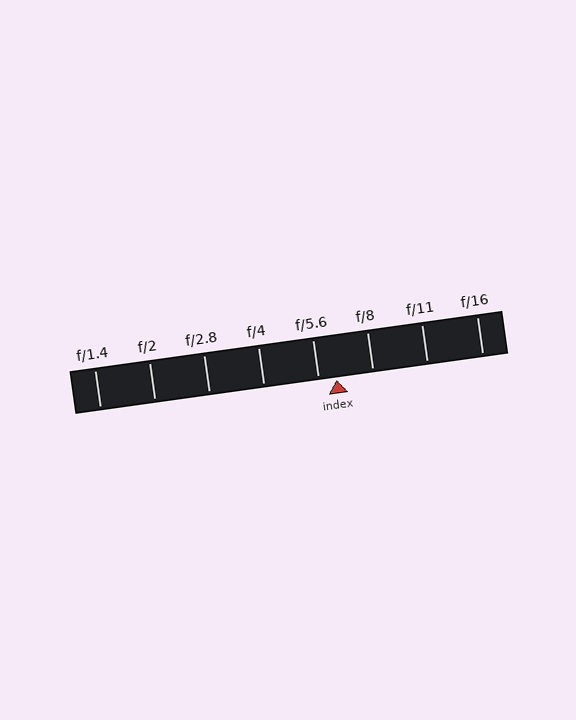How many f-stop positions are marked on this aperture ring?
There are 8 f-stop positions marked.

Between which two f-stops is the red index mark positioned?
The index mark is between f/5.6 and f/8.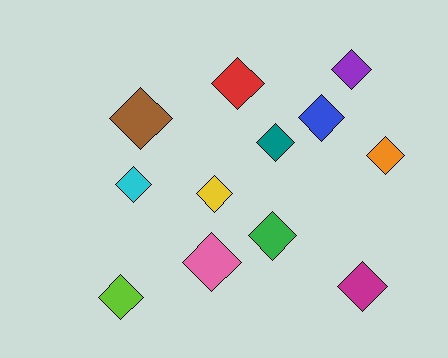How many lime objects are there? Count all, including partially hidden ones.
There is 1 lime object.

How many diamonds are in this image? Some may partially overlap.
There are 12 diamonds.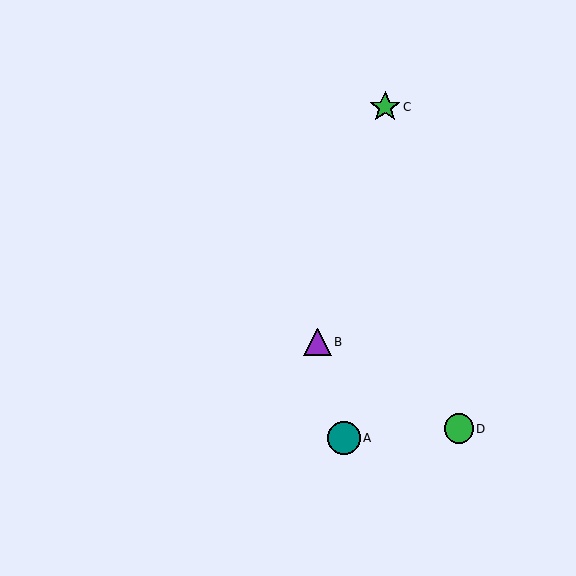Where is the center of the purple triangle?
The center of the purple triangle is at (317, 342).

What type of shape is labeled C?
Shape C is a green star.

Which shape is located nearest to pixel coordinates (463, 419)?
The green circle (labeled D) at (459, 429) is nearest to that location.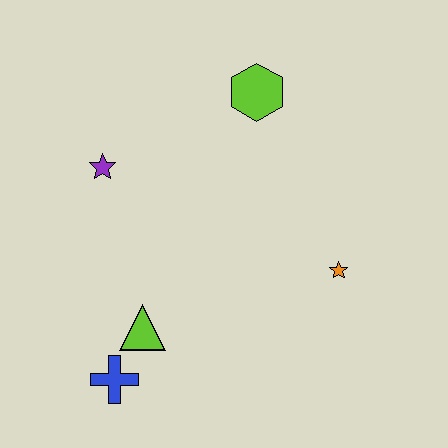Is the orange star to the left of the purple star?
No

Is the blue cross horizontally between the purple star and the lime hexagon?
Yes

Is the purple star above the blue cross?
Yes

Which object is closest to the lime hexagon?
The purple star is closest to the lime hexagon.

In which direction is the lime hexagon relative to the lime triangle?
The lime hexagon is above the lime triangle.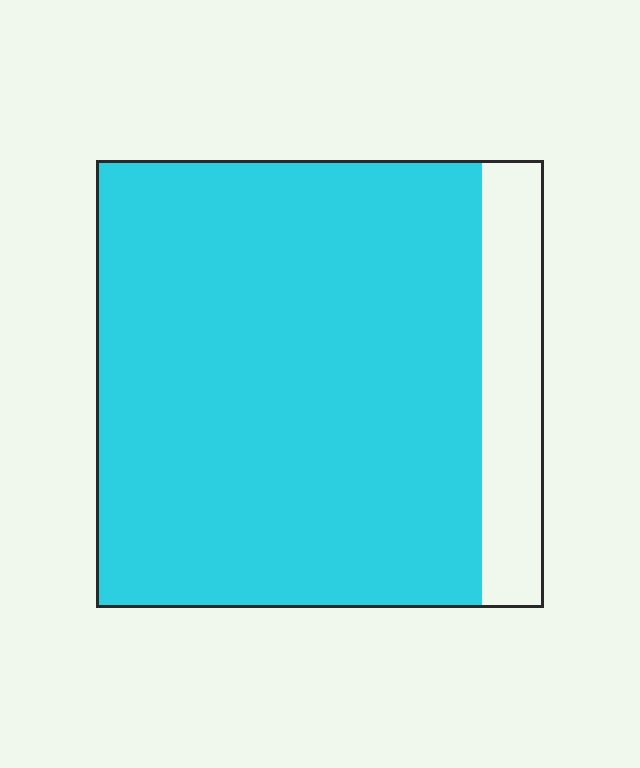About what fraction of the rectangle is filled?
About seven eighths (7/8).